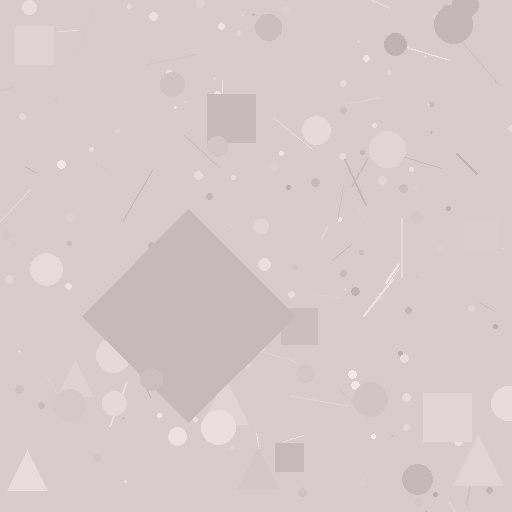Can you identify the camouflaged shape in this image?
The camouflaged shape is a diamond.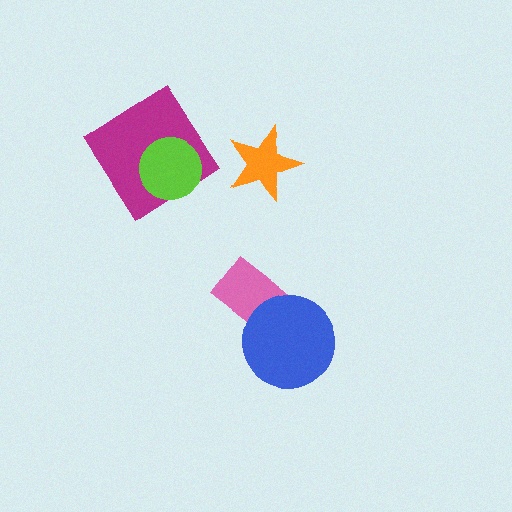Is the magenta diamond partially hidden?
Yes, it is partially covered by another shape.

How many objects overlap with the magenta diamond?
1 object overlaps with the magenta diamond.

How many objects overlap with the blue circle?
1 object overlaps with the blue circle.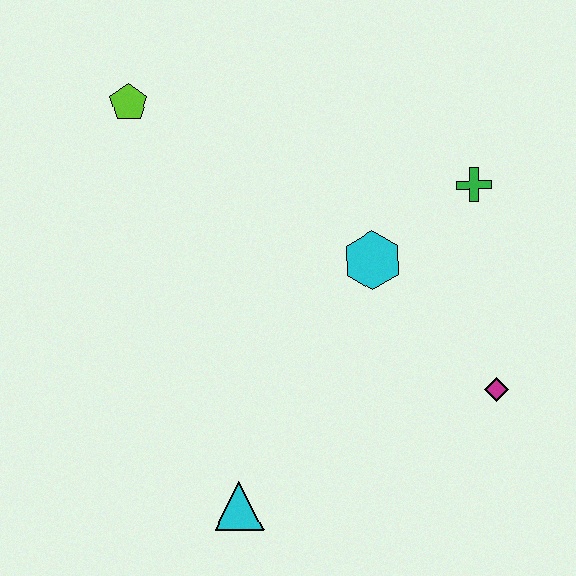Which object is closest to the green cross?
The cyan hexagon is closest to the green cross.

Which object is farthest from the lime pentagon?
The magenta diamond is farthest from the lime pentagon.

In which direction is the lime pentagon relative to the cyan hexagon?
The lime pentagon is to the left of the cyan hexagon.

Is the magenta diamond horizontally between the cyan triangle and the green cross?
No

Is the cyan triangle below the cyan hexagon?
Yes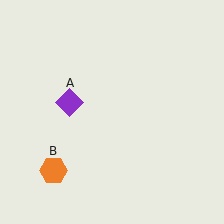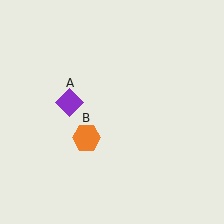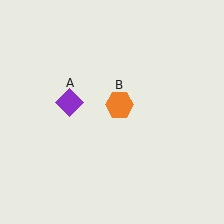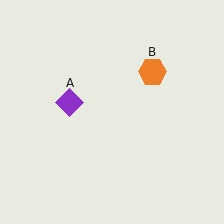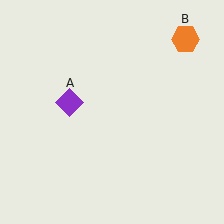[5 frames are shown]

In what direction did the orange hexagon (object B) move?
The orange hexagon (object B) moved up and to the right.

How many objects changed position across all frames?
1 object changed position: orange hexagon (object B).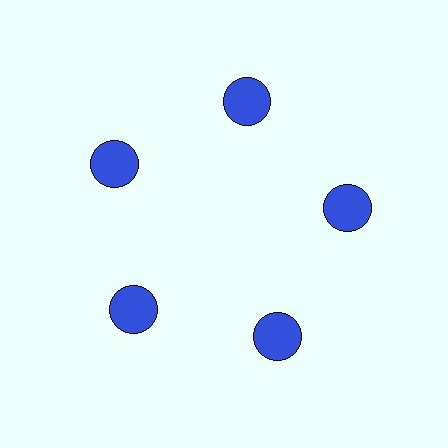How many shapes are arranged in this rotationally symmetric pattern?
There are 5 shapes, arranged in 5 groups of 1.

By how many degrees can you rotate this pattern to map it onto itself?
The pattern maps onto itself every 72 degrees of rotation.